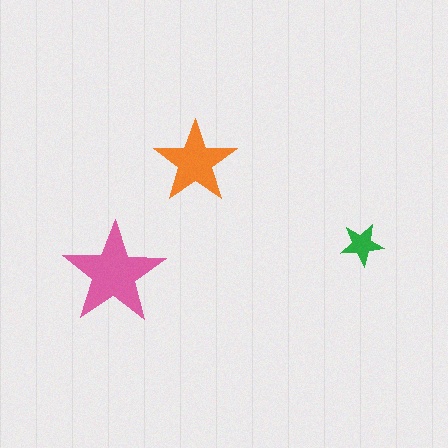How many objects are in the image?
There are 3 objects in the image.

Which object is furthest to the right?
The green star is rightmost.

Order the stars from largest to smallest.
the pink one, the orange one, the green one.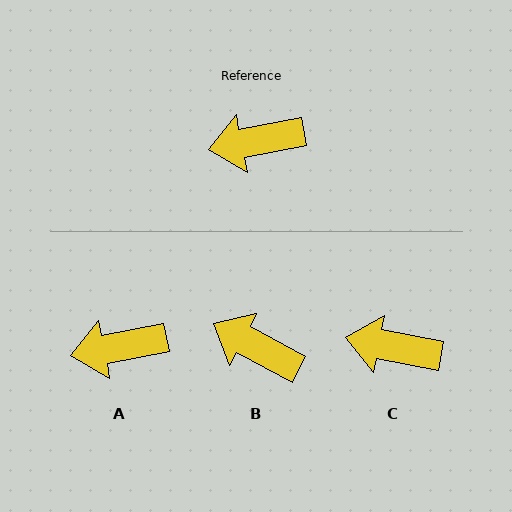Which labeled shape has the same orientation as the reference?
A.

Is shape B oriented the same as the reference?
No, it is off by about 39 degrees.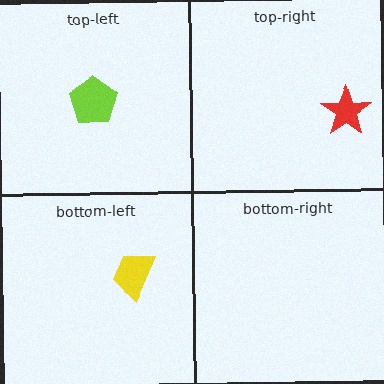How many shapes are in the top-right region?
1.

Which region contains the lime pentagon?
The top-left region.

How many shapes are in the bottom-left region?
1.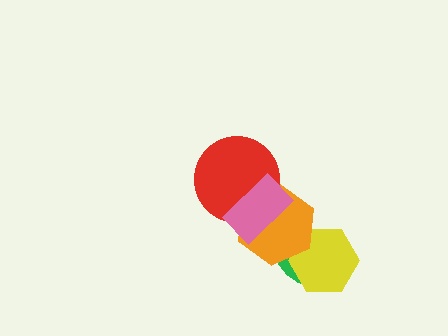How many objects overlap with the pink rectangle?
2 objects overlap with the pink rectangle.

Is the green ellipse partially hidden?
Yes, it is partially covered by another shape.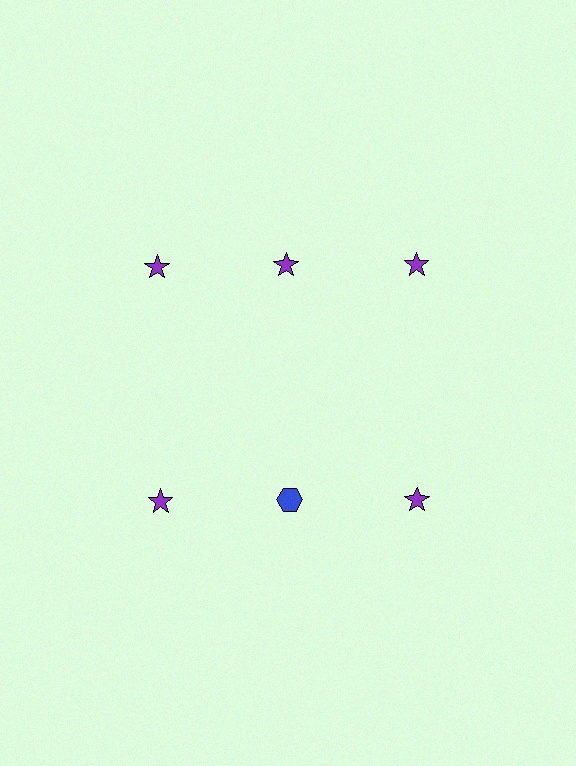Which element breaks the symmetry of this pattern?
The blue hexagon in the second row, second from left column breaks the symmetry. All other shapes are purple stars.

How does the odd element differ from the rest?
It differs in both color (blue instead of purple) and shape (hexagon instead of star).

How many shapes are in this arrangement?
There are 6 shapes arranged in a grid pattern.